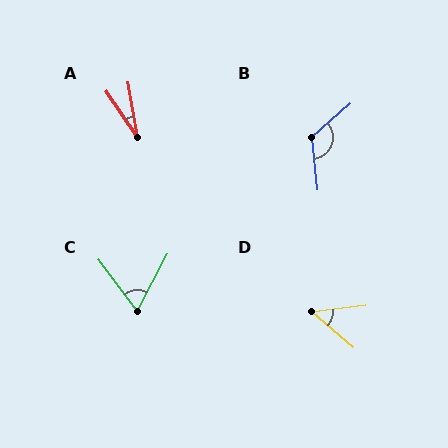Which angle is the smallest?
A, at approximately 25 degrees.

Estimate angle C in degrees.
Approximately 65 degrees.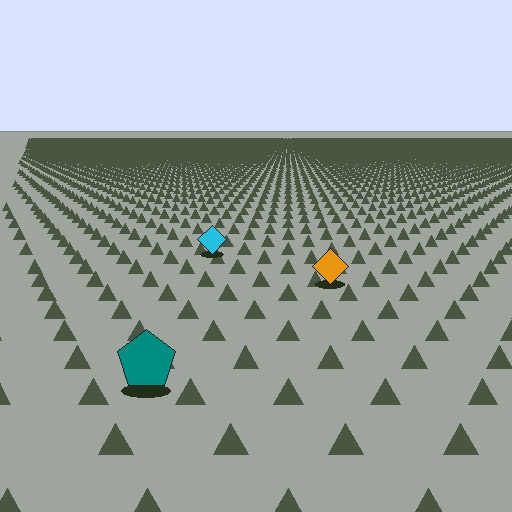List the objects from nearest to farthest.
From nearest to farthest: the teal pentagon, the orange diamond, the cyan diamond.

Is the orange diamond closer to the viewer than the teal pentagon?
No. The teal pentagon is closer — you can tell from the texture gradient: the ground texture is coarser near it.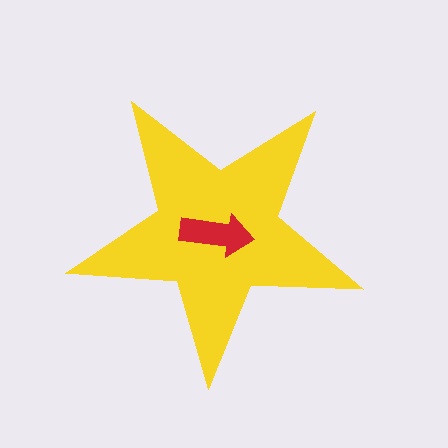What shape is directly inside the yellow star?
The red arrow.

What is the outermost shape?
The yellow star.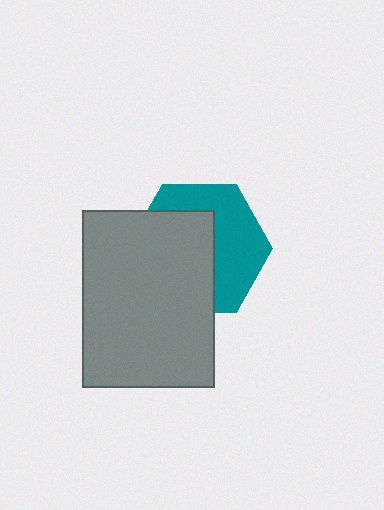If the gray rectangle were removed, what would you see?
You would see the complete teal hexagon.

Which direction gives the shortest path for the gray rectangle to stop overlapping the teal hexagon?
Moving toward the lower-left gives the shortest separation.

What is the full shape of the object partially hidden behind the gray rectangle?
The partially hidden object is a teal hexagon.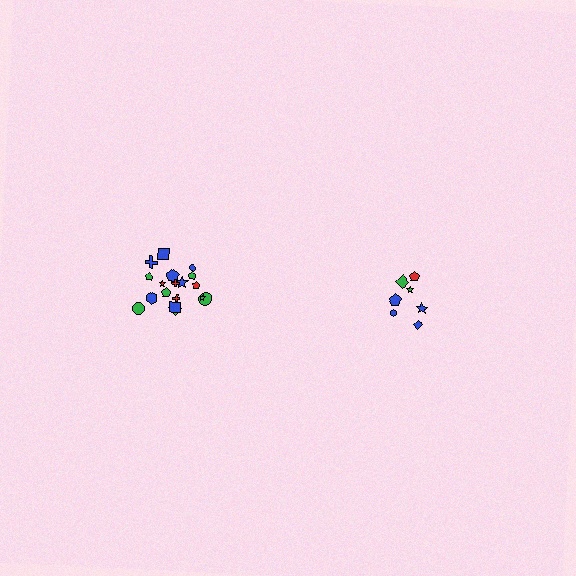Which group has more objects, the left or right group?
The left group.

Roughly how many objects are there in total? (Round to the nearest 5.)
Roughly 25 objects in total.